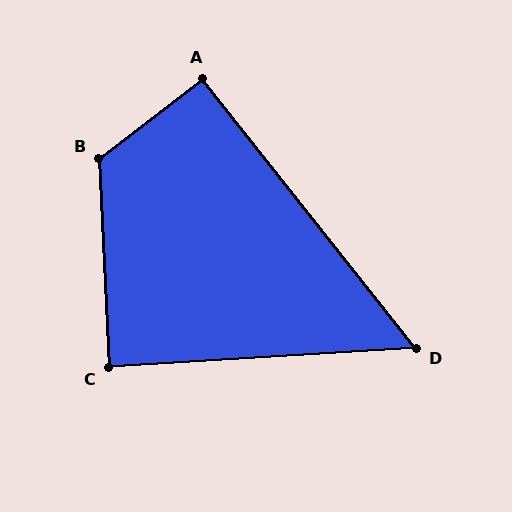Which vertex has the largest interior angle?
B, at approximately 125 degrees.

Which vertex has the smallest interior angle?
D, at approximately 55 degrees.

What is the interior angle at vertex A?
Approximately 91 degrees (approximately right).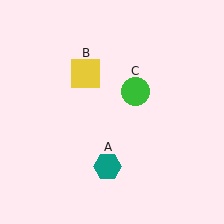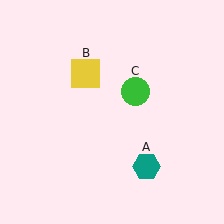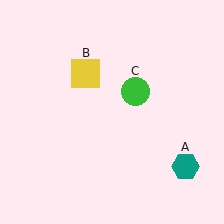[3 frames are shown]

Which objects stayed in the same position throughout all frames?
Yellow square (object B) and green circle (object C) remained stationary.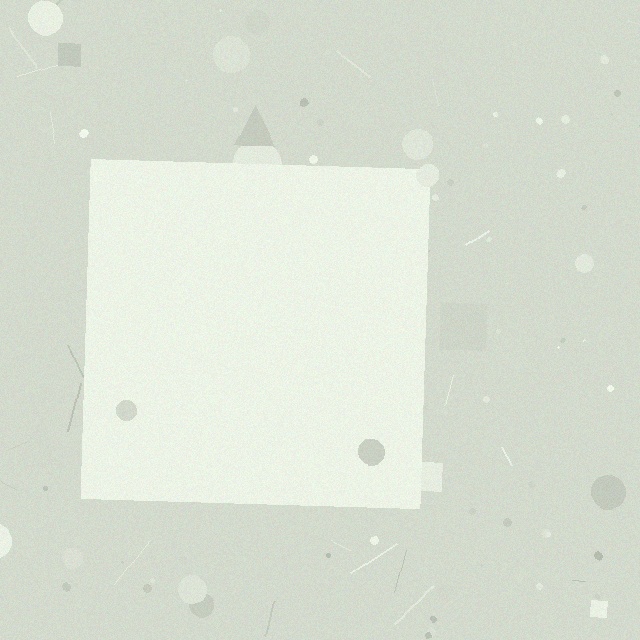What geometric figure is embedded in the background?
A square is embedded in the background.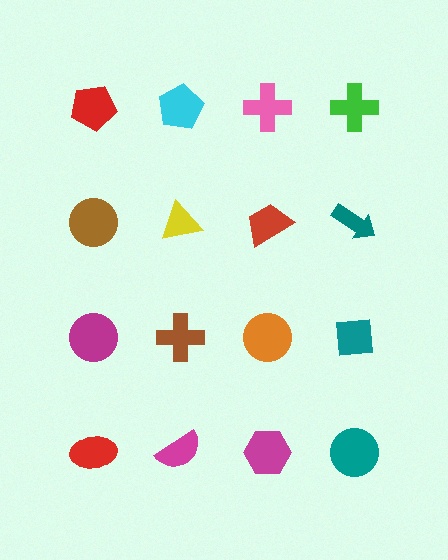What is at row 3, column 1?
A magenta circle.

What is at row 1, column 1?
A red pentagon.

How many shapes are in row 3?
4 shapes.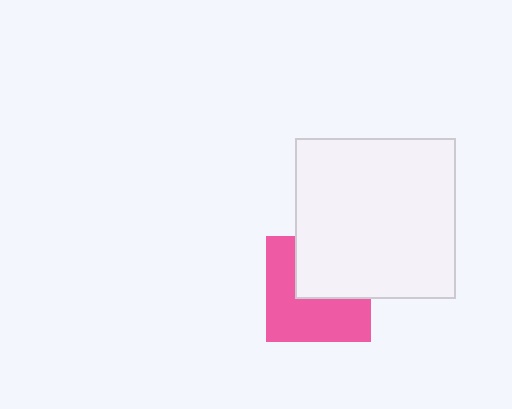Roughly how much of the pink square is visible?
About half of it is visible (roughly 57%).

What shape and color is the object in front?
The object in front is a white square.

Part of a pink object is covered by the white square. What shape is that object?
It is a square.